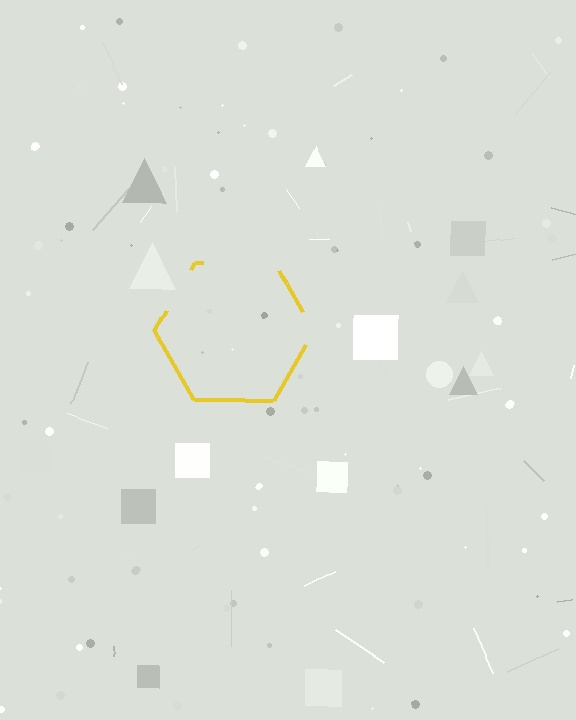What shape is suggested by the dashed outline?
The dashed outline suggests a hexagon.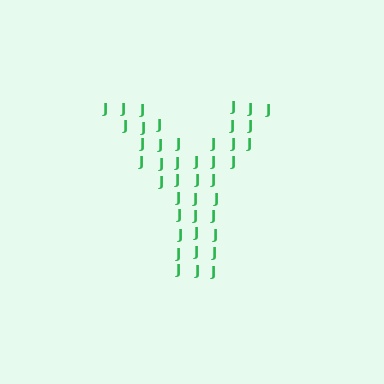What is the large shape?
The large shape is the letter Y.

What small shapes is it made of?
It is made of small letter J's.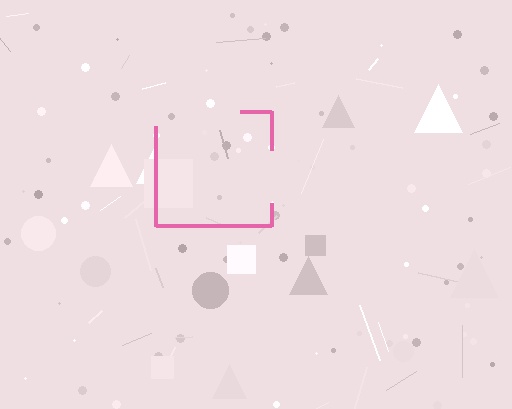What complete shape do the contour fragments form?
The contour fragments form a square.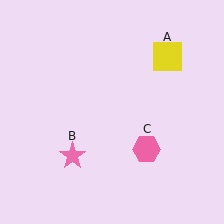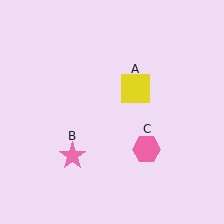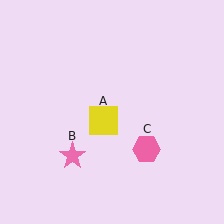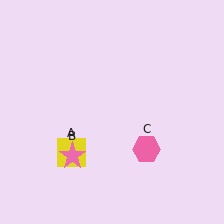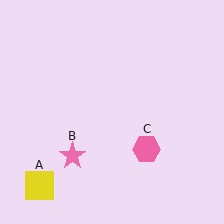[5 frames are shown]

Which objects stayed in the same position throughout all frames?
Pink star (object B) and pink hexagon (object C) remained stationary.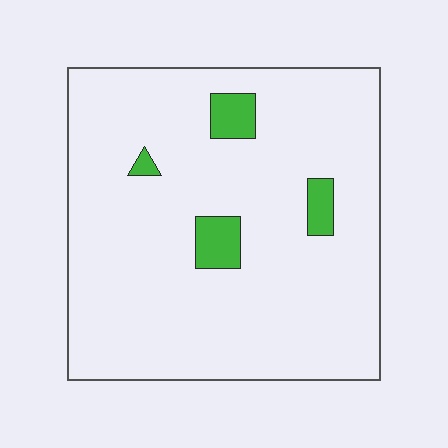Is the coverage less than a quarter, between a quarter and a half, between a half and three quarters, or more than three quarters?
Less than a quarter.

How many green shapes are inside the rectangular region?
4.